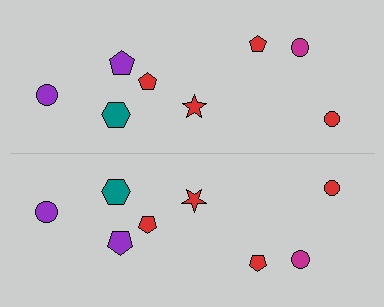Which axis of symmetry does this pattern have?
The pattern has a horizontal axis of symmetry running through the center of the image.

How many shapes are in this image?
There are 16 shapes in this image.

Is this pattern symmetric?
Yes, this pattern has bilateral (reflection) symmetry.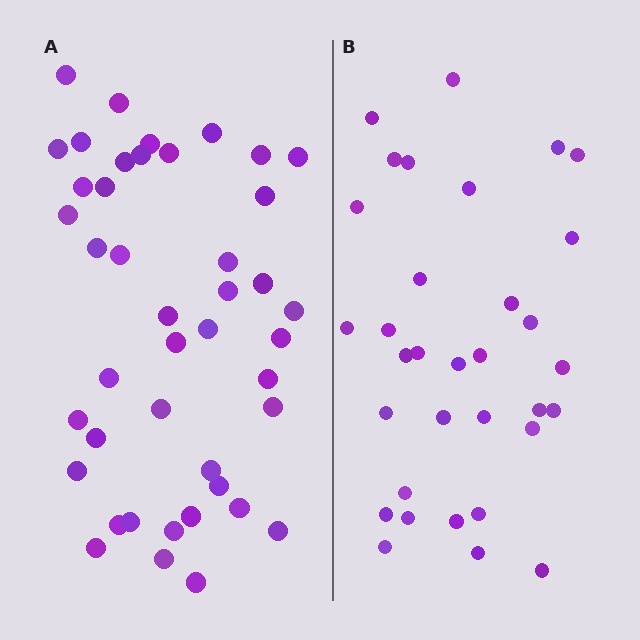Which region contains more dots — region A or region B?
Region A (the left region) has more dots.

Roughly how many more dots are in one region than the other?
Region A has roughly 10 or so more dots than region B.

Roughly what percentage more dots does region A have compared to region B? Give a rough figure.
About 30% more.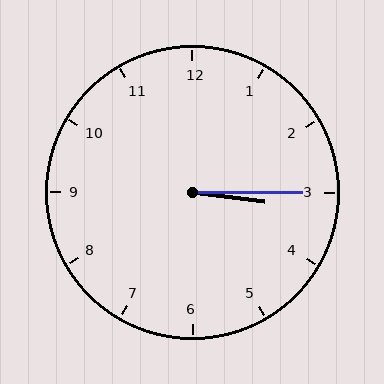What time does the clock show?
3:15.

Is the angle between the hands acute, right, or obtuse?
It is acute.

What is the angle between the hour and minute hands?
Approximately 8 degrees.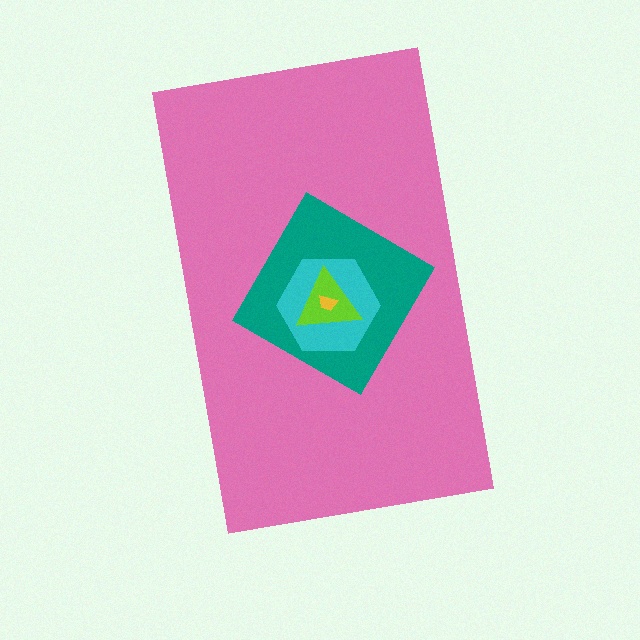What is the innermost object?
The yellow trapezoid.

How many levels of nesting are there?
5.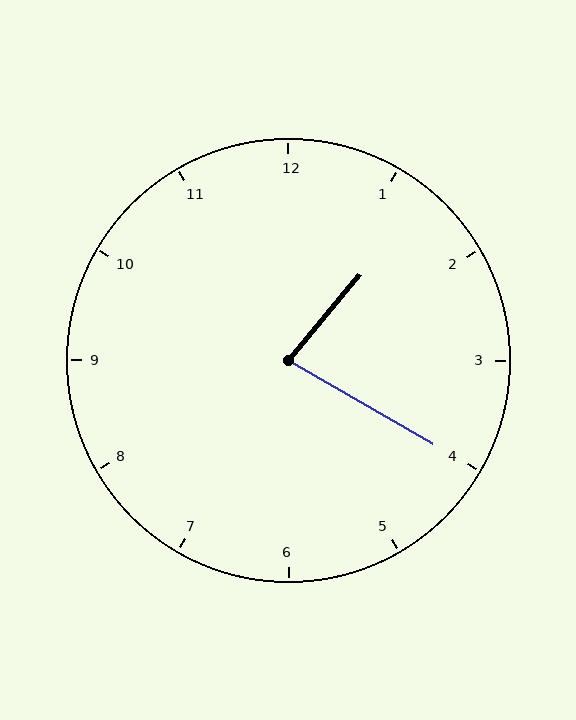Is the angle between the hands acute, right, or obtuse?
It is acute.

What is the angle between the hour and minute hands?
Approximately 80 degrees.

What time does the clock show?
1:20.